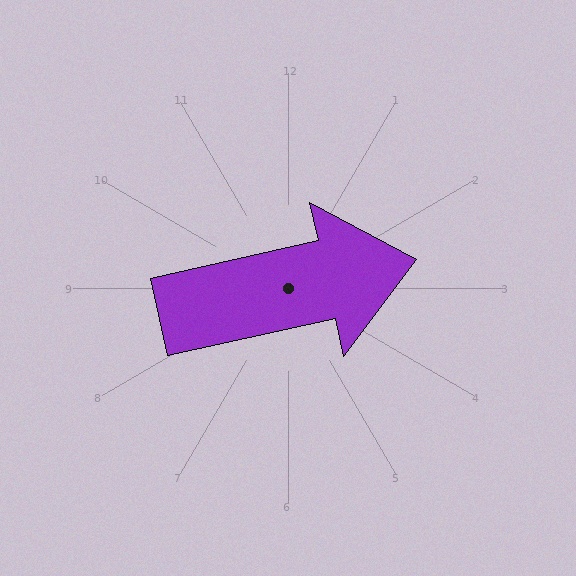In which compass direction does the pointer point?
East.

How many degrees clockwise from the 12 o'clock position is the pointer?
Approximately 77 degrees.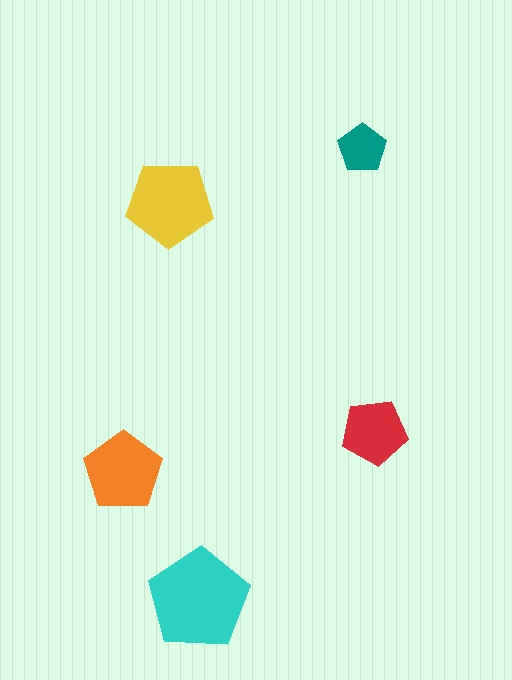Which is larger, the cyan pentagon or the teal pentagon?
The cyan one.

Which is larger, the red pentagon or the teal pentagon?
The red one.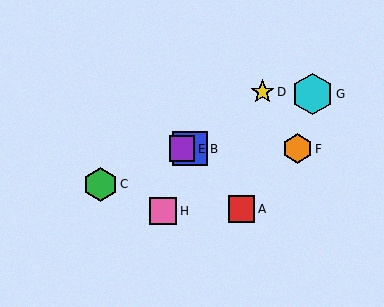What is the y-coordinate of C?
Object C is at y≈185.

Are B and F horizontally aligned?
Yes, both are at y≈149.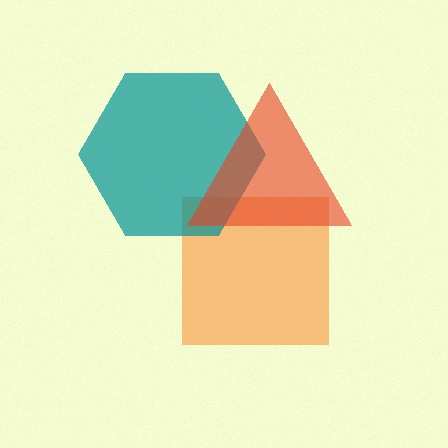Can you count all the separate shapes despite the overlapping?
Yes, there are 3 separate shapes.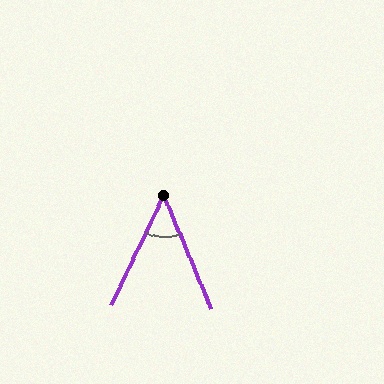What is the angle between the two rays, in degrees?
Approximately 49 degrees.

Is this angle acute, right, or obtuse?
It is acute.